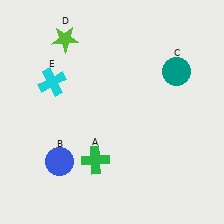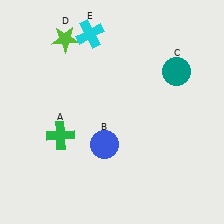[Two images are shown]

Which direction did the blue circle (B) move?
The blue circle (B) moved right.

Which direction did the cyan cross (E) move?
The cyan cross (E) moved up.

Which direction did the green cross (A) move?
The green cross (A) moved left.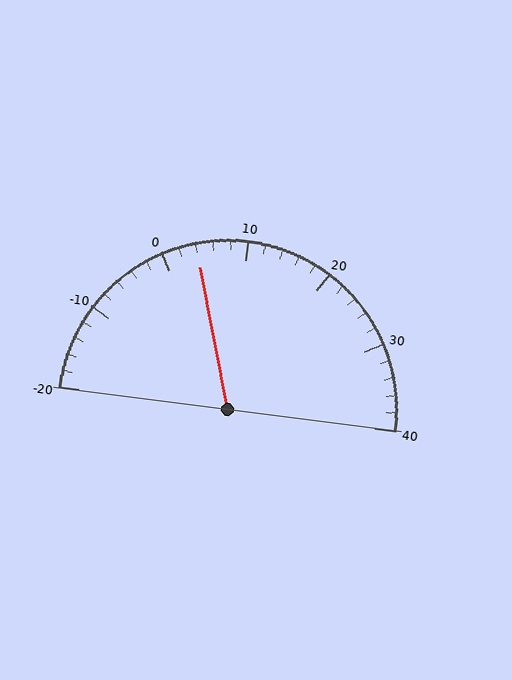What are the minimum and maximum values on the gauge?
The gauge ranges from -20 to 40.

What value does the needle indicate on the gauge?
The needle indicates approximately 4.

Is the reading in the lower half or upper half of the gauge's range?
The reading is in the lower half of the range (-20 to 40).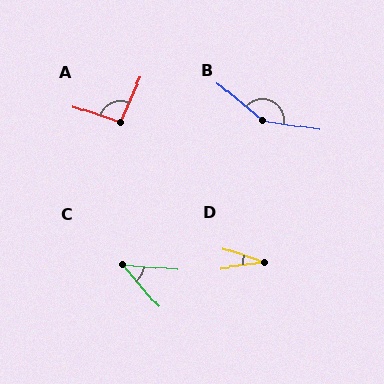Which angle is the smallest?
D, at approximately 26 degrees.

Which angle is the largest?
B, at approximately 150 degrees.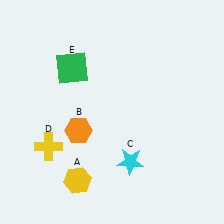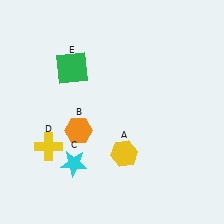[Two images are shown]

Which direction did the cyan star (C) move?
The cyan star (C) moved left.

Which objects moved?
The objects that moved are: the yellow hexagon (A), the cyan star (C).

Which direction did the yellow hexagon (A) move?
The yellow hexagon (A) moved right.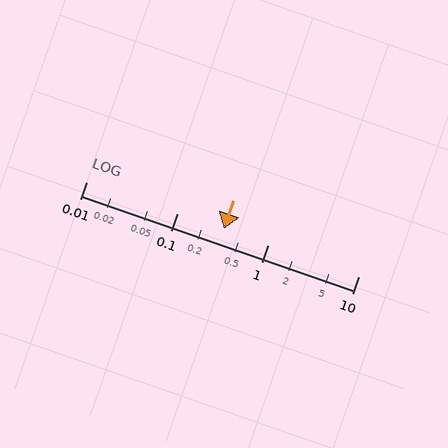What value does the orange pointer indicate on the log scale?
The pointer indicates approximately 0.33.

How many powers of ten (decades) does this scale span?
The scale spans 3 decades, from 0.01 to 10.